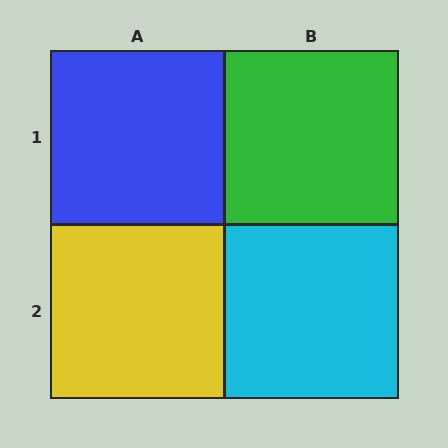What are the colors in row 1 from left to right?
Blue, green.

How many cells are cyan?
1 cell is cyan.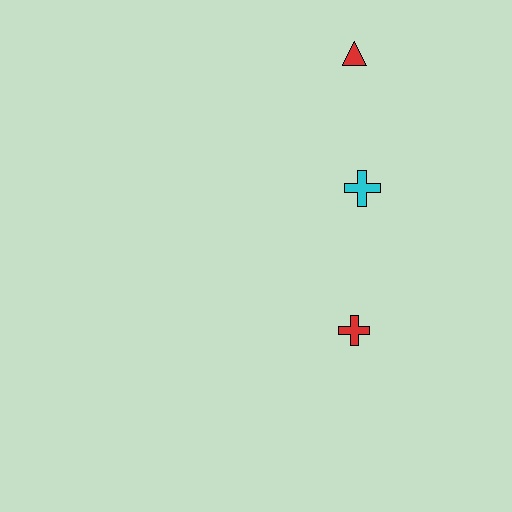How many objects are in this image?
There are 3 objects.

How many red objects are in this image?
There are 2 red objects.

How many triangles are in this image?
There is 1 triangle.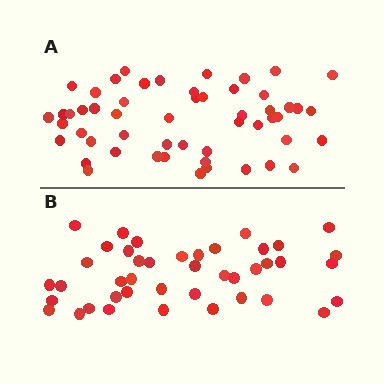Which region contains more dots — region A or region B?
Region A (the top region) has more dots.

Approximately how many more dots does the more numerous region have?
Region A has roughly 12 or so more dots than region B.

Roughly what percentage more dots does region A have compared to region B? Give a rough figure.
About 25% more.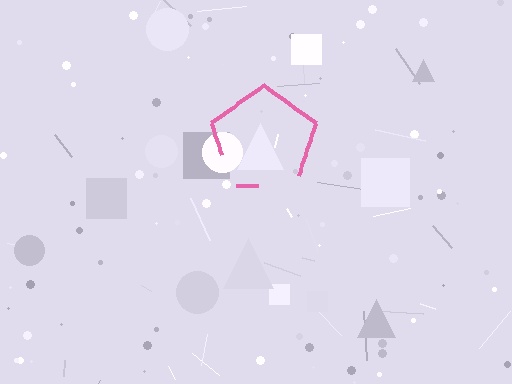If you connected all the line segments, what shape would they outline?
They would outline a pentagon.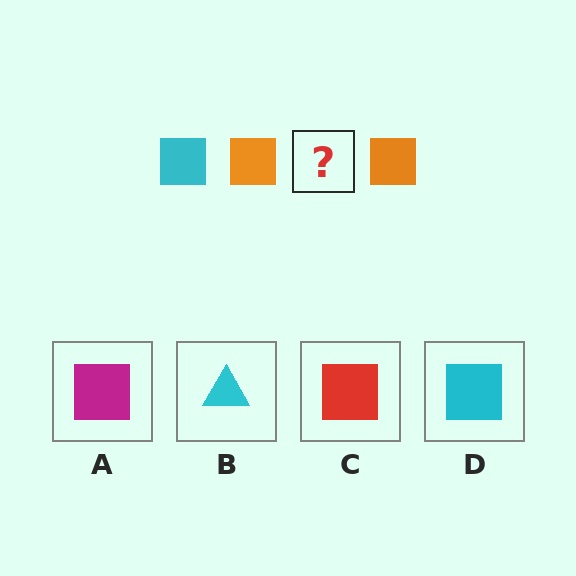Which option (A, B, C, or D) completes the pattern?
D.